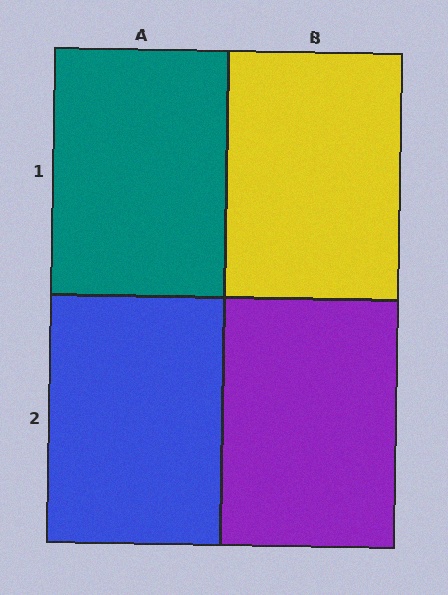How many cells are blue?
1 cell is blue.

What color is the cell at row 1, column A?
Teal.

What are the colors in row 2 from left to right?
Blue, purple.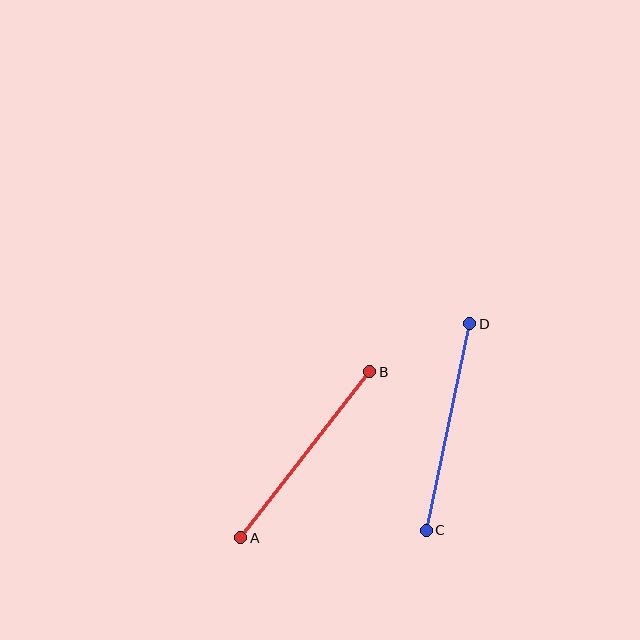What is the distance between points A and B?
The distance is approximately 210 pixels.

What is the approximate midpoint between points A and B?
The midpoint is at approximately (305, 455) pixels.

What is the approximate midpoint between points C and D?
The midpoint is at approximately (448, 427) pixels.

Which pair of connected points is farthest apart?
Points C and D are farthest apart.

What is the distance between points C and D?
The distance is approximately 211 pixels.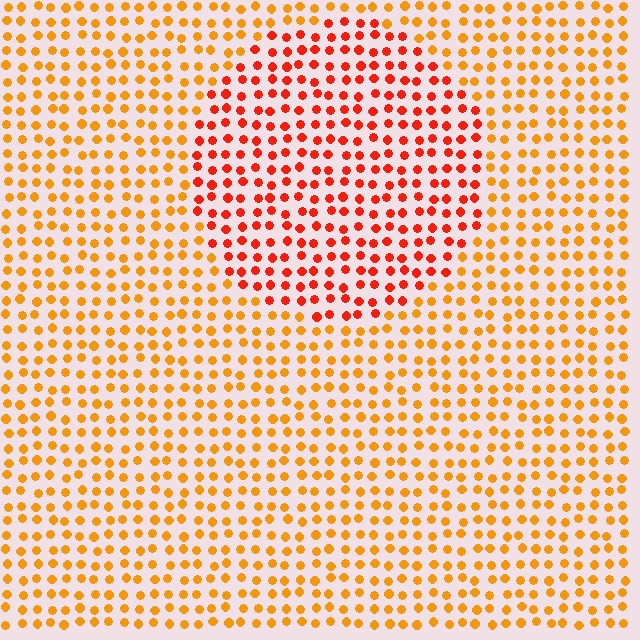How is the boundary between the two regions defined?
The boundary is defined purely by a slight shift in hue (about 32 degrees). Spacing, size, and orientation are identical on both sides.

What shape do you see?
I see a circle.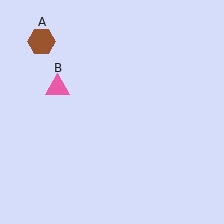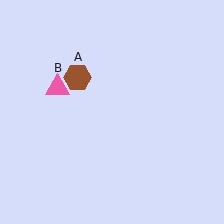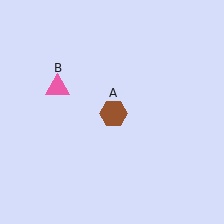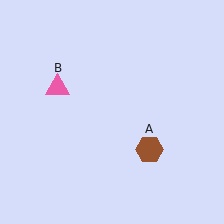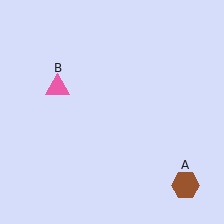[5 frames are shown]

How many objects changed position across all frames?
1 object changed position: brown hexagon (object A).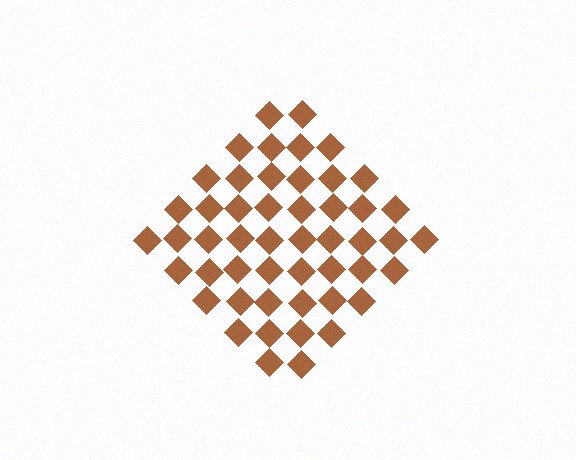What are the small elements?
The small elements are diamonds.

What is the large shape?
The large shape is a diamond.